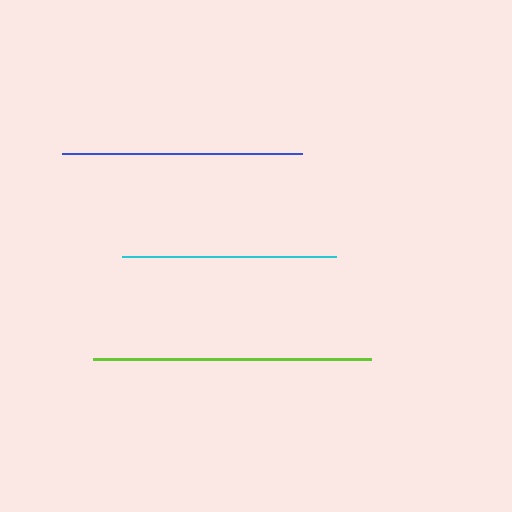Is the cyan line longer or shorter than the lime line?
The lime line is longer than the cyan line.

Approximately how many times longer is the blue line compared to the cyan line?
The blue line is approximately 1.1 times the length of the cyan line.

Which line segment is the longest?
The lime line is the longest at approximately 278 pixels.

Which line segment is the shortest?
The cyan line is the shortest at approximately 214 pixels.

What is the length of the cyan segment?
The cyan segment is approximately 214 pixels long.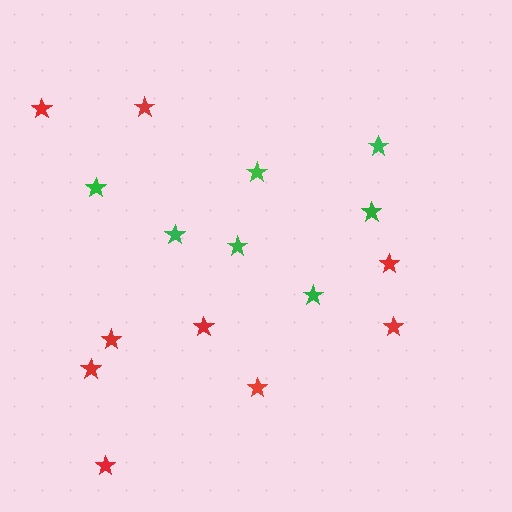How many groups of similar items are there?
There are 2 groups: one group of red stars (9) and one group of green stars (7).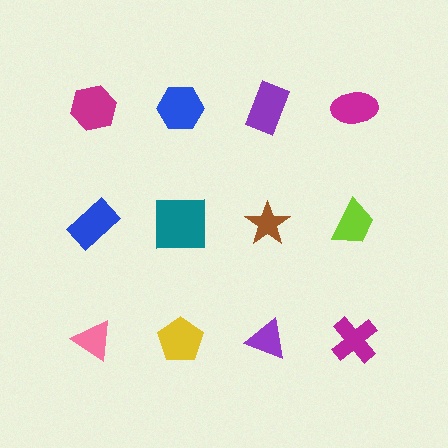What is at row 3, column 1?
A pink triangle.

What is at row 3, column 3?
A purple triangle.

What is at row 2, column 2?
A teal square.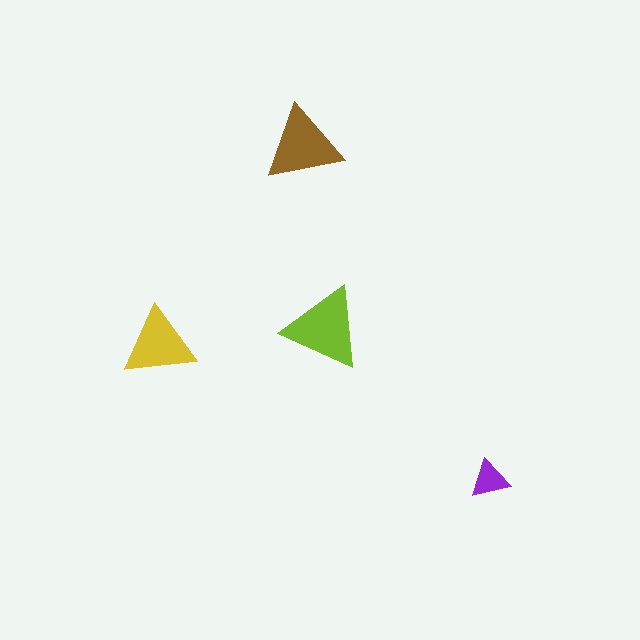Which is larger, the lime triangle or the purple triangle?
The lime one.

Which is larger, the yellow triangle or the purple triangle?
The yellow one.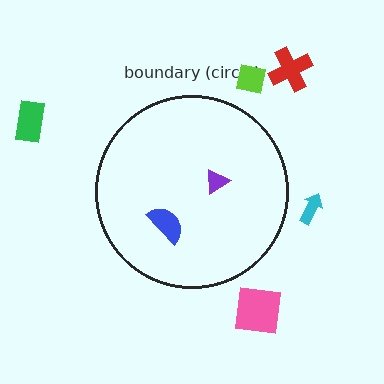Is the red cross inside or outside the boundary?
Outside.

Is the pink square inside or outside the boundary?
Outside.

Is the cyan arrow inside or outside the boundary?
Outside.